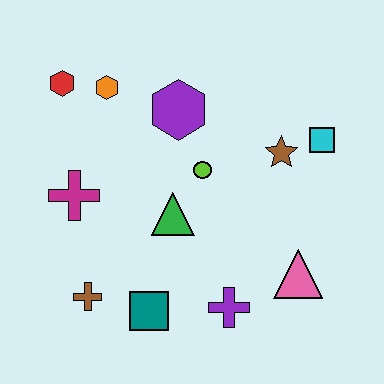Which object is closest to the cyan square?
The brown star is closest to the cyan square.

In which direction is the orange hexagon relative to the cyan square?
The orange hexagon is to the left of the cyan square.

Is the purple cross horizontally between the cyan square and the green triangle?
Yes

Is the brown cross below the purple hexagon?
Yes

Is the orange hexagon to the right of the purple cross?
No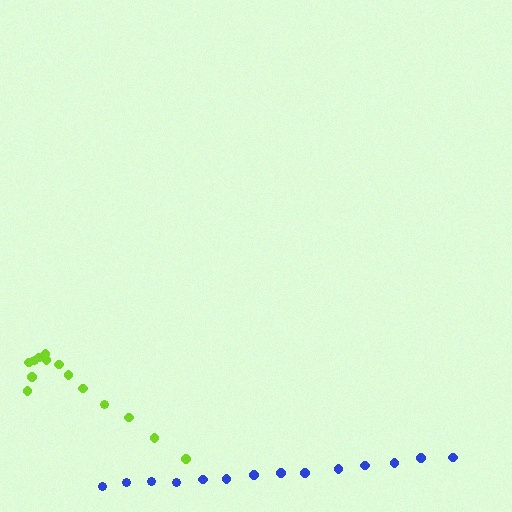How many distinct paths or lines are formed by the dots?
There are 2 distinct paths.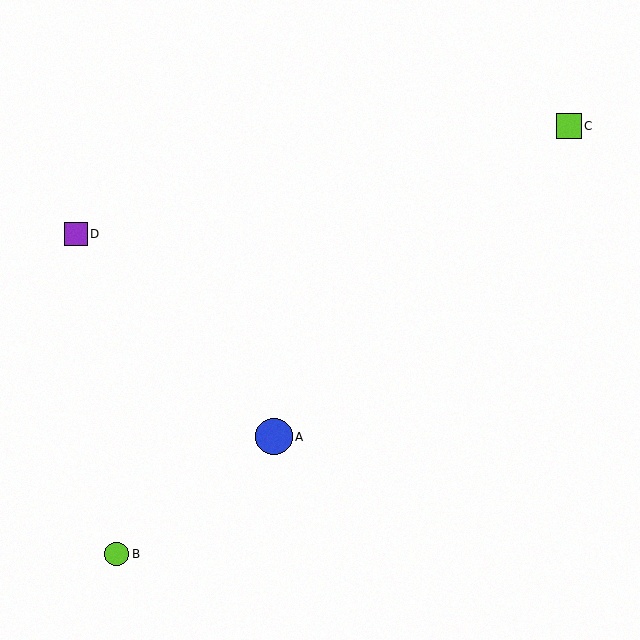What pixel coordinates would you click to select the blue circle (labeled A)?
Click at (274, 437) to select the blue circle A.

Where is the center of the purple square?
The center of the purple square is at (76, 234).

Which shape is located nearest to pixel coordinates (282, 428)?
The blue circle (labeled A) at (274, 437) is nearest to that location.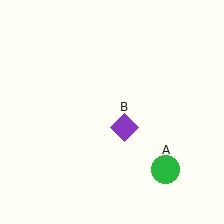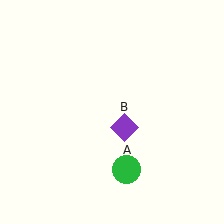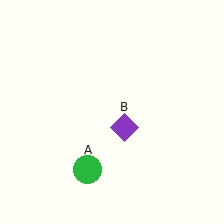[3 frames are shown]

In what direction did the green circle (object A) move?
The green circle (object A) moved left.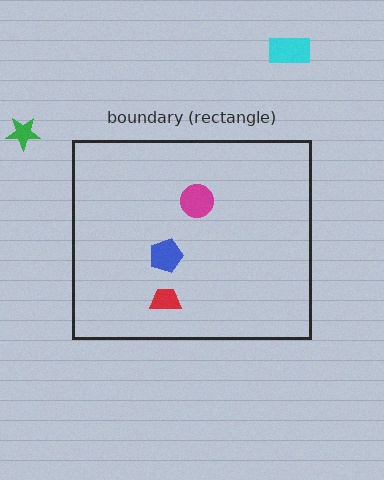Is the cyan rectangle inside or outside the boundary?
Outside.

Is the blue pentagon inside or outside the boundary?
Inside.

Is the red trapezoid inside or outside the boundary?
Inside.